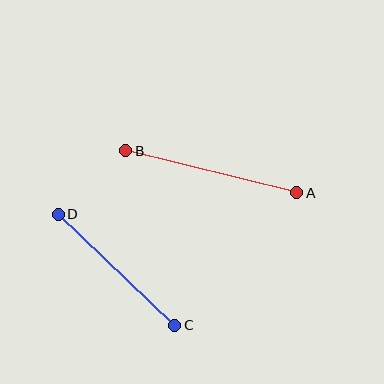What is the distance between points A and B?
The distance is approximately 176 pixels.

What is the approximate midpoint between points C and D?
The midpoint is at approximately (116, 270) pixels.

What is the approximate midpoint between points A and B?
The midpoint is at approximately (211, 172) pixels.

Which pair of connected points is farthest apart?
Points A and B are farthest apart.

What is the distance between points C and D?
The distance is approximately 161 pixels.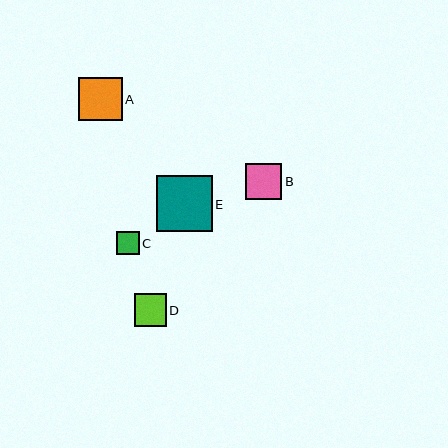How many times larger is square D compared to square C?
Square D is approximately 1.4 times the size of square C.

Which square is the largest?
Square E is the largest with a size of approximately 56 pixels.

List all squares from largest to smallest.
From largest to smallest: E, A, B, D, C.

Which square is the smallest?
Square C is the smallest with a size of approximately 23 pixels.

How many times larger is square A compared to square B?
Square A is approximately 1.2 times the size of square B.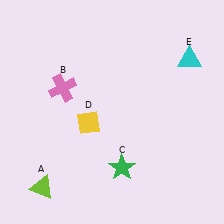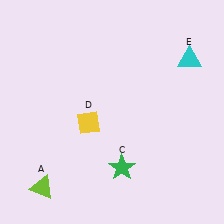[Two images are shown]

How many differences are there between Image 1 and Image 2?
There is 1 difference between the two images.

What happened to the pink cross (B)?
The pink cross (B) was removed in Image 2. It was in the top-left area of Image 1.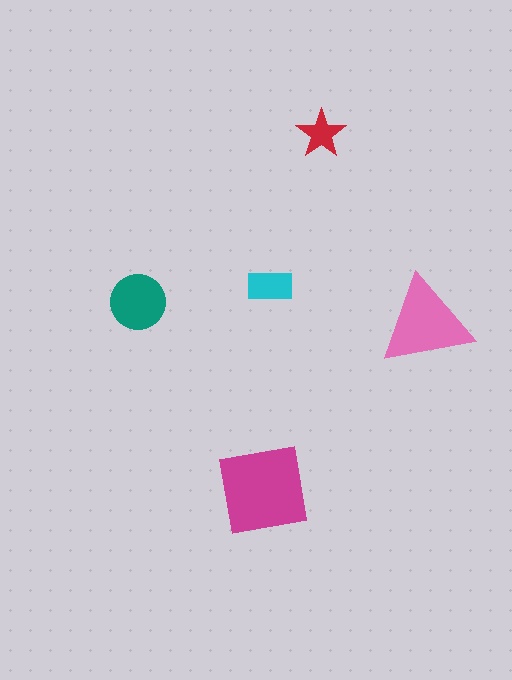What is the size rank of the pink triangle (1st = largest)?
2nd.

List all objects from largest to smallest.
The magenta square, the pink triangle, the teal circle, the cyan rectangle, the red star.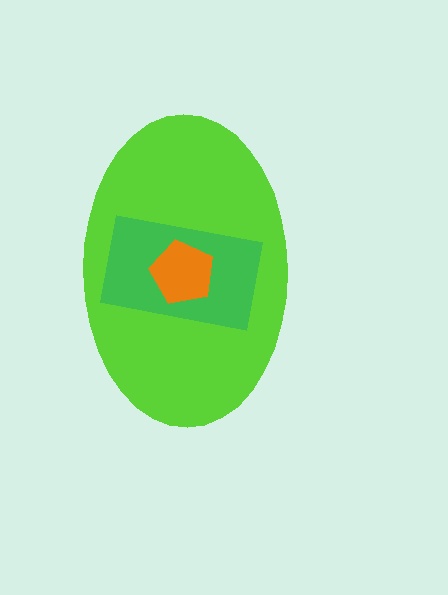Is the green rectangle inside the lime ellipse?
Yes.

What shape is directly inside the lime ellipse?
The green rectangle.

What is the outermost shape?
The lime ellipse.